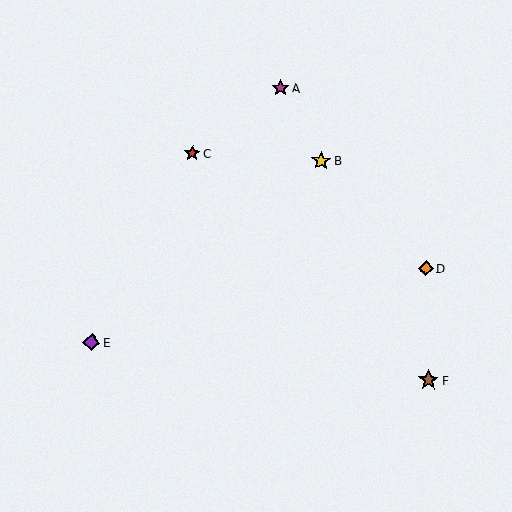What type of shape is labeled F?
Shape F is a brown star.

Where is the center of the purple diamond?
The center of the purple diamond is at (92, 342).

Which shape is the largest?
The brown star (labeled F) is the largest.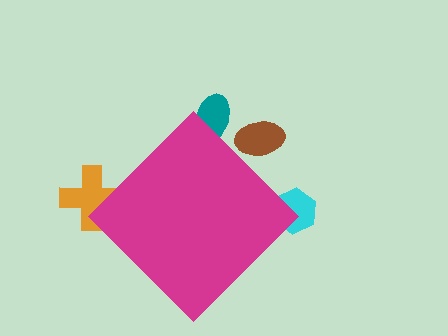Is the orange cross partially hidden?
Yes, the orange cross is partially hidden behind the magenta diamond.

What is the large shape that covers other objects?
A magenta diamond.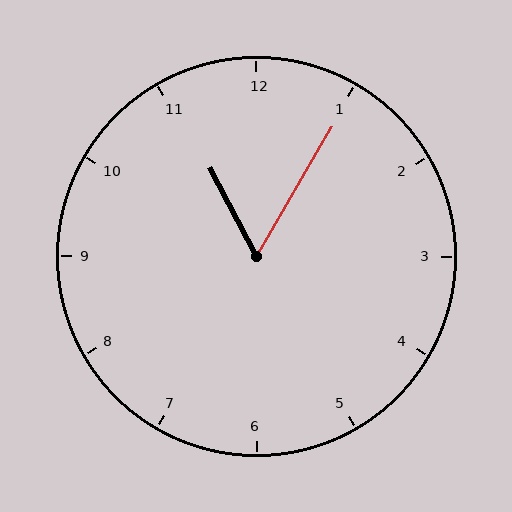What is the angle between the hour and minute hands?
Approximately 58 degrees.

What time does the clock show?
11:05.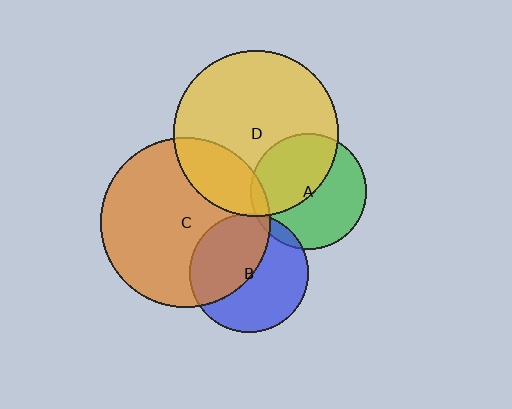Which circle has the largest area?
Circle C (orange).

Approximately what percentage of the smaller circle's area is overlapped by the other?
Approximately 5%.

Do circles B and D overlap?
Yes.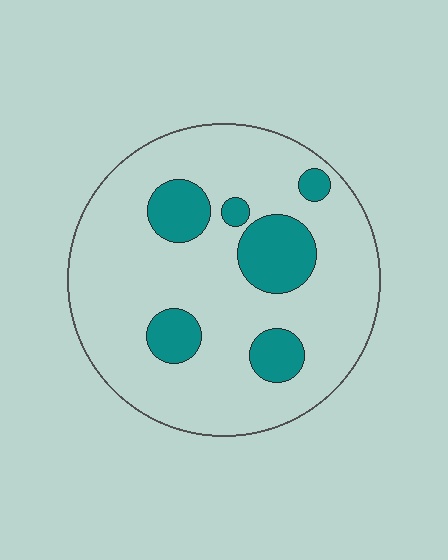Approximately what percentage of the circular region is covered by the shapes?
Approximately 20%.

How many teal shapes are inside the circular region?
6.